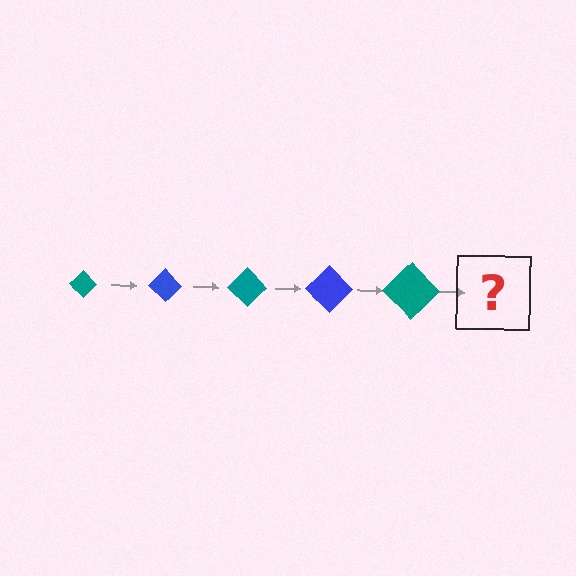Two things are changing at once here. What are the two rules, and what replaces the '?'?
The two rules are that the diamond grows larger each step and the color cycles through teal and blue. The '?' should be a blue diamond, larger than the previous one.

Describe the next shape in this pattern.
It should be a blue diamond, larger than the previous one.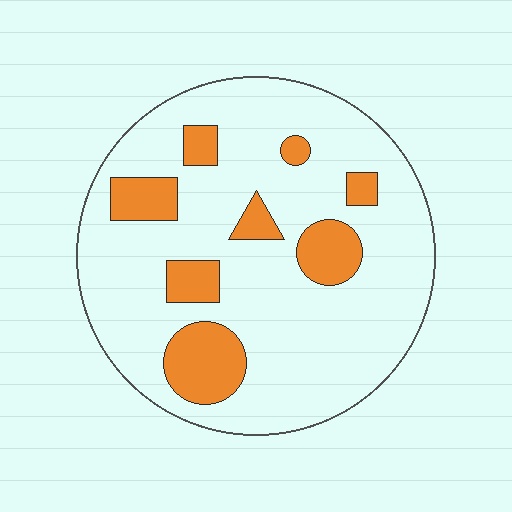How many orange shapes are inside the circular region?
8.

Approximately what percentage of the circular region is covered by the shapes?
Approximately 20%.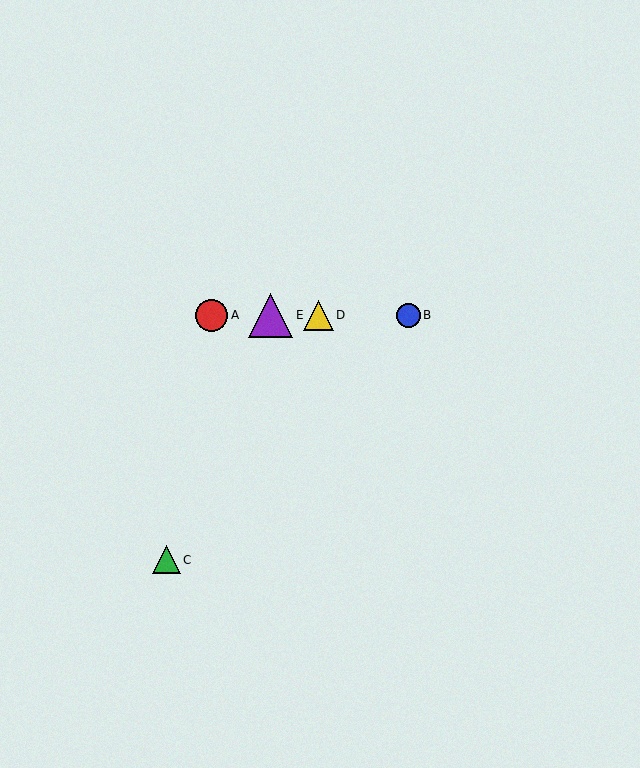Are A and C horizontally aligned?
No, A is at y≈315 and C is at y≈560.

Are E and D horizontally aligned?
Yes, both are at y≈315.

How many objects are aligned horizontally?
4 objects (A, B, D, E) are aligned horizontally.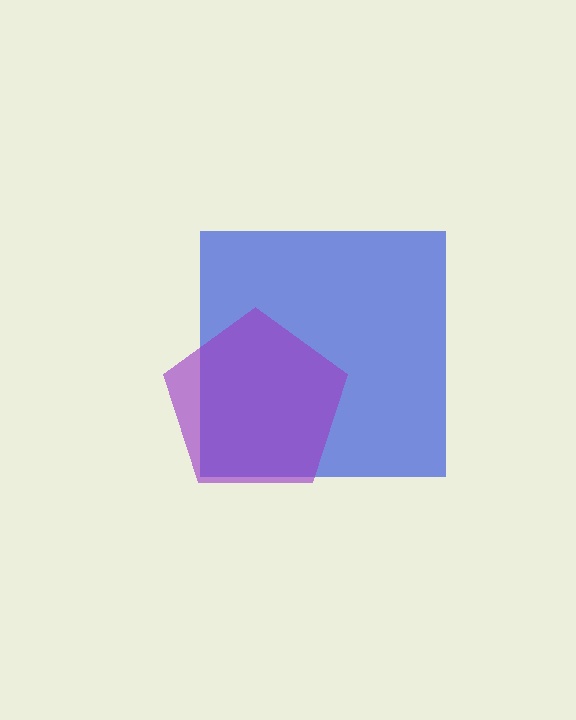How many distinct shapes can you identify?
There are 2 distinct shapes: a blue square, a purple pentagon.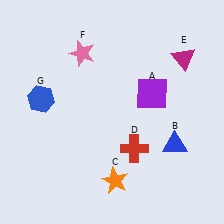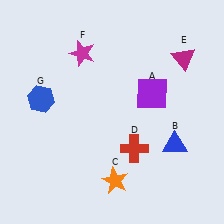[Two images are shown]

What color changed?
The star (F) changed from pink in Image 1 to magenta in Image 2.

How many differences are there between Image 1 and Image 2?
There is 1 difference between the two images.